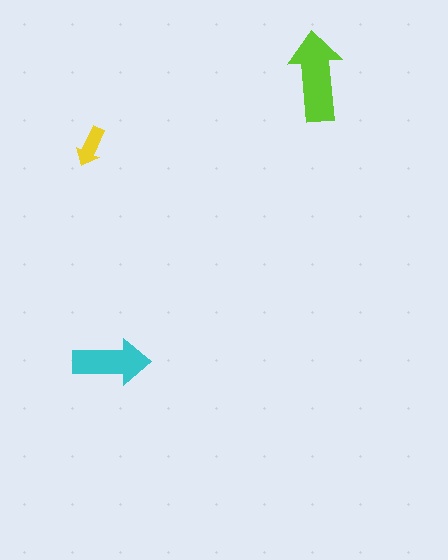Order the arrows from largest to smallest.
the lime one, the cyan one, the yellow one.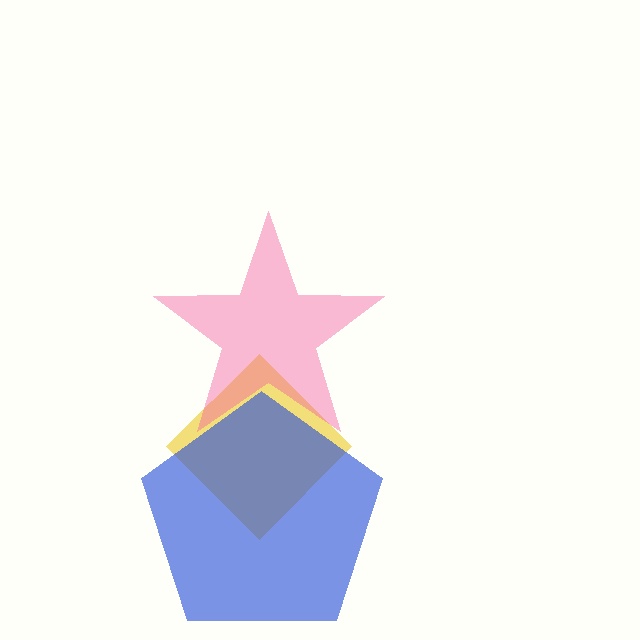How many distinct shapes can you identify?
There are 3 distinct shapes: a yellow diamond, a blue pentagon, a pink star.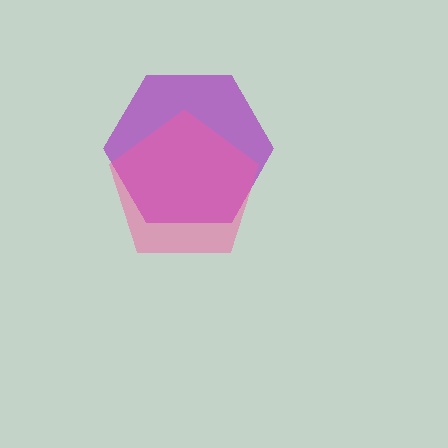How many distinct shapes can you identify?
There are 2 distinct shapes: a purple hexagon, a pink pentagon.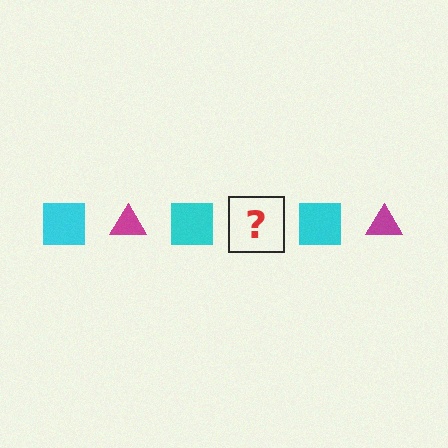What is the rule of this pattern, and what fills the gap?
The rule is that the pattern alternates between cyan square and magenta triangle. The gap should be filled with a magenta triangle.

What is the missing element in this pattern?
The missing element is a magenta triangle.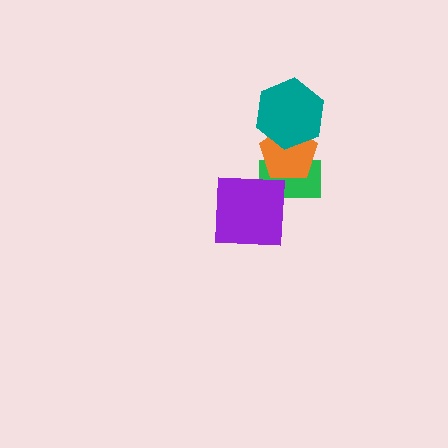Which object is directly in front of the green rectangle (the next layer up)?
The orange pentagon is directly in front of the green rectangle.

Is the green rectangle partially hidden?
Yes, it is partially covered by another shape.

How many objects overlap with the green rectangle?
2 objects overlap with the green rectangle.